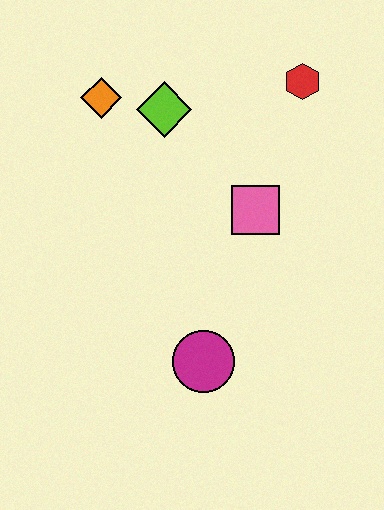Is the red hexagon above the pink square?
Yes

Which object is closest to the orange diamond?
The lime diamond is closest to the orange diamond.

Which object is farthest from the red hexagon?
The magenta circle is farthest from the red hexagon.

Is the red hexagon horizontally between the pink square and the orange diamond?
No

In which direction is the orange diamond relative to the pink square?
The orange diamond is to the left of the pink square.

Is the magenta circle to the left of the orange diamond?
No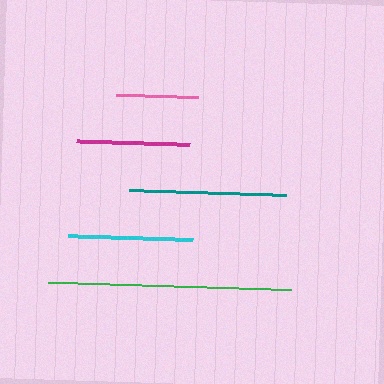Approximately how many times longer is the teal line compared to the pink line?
The teal line is approximately 1.9 times the length of the pink line.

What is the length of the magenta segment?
The magenta segment is approximately 113 pixels long.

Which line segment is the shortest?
The pink line is the shortest at approximately 82 pixels.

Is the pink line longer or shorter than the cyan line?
The cyan line is longer than the pink line.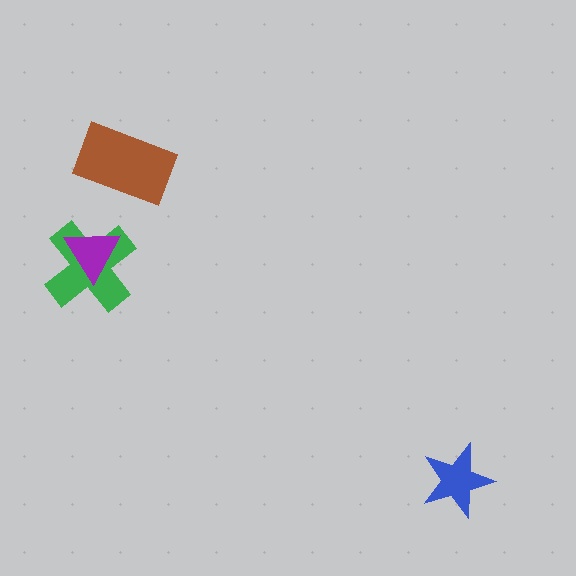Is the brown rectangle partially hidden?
No, no other shape covers it.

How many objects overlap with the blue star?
0 objects overlap with the blue star.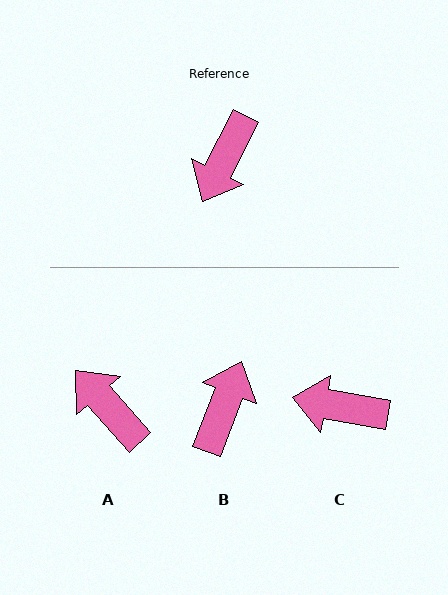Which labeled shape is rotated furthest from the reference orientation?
B, about 174 degrees away.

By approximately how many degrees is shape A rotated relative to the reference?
Approximately 111 degrees clockwise.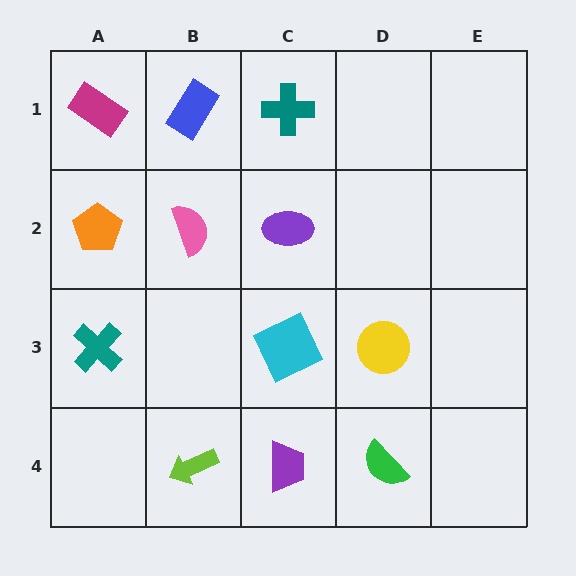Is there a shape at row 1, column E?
No, that cell is empty.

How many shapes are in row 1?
3 shapes.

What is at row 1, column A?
A magenta rectangle.